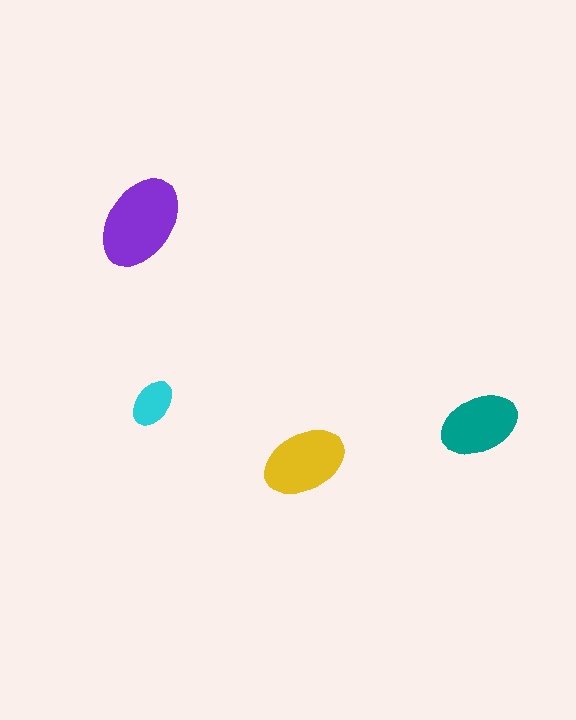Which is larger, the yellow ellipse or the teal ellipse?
The yellow one.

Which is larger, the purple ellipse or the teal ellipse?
The purple one.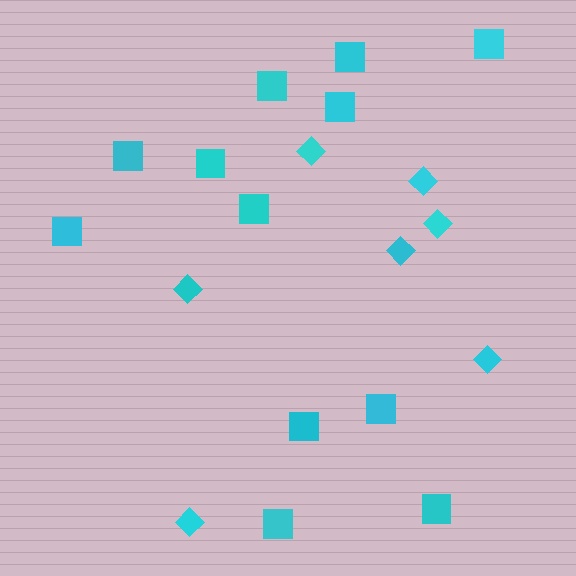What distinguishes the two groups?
There are 2 groups: one group of squares (12) and one group of diamonds (7).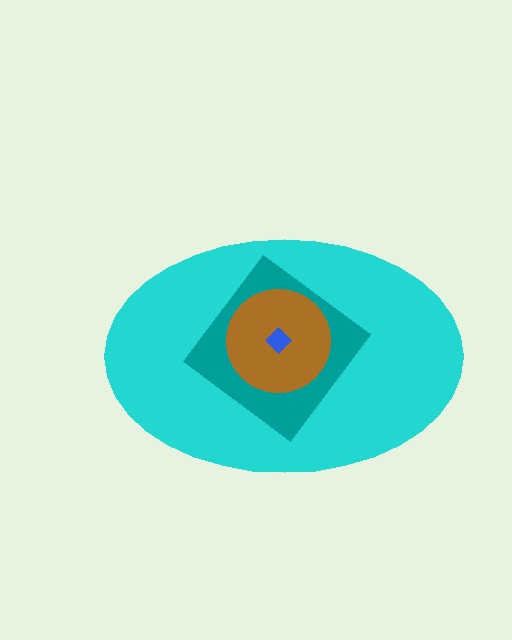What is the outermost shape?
The cyan ellipse.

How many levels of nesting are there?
4.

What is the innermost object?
The blue diamond.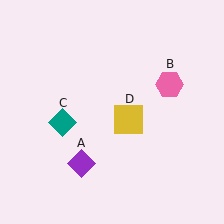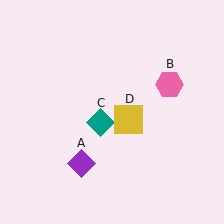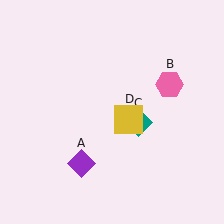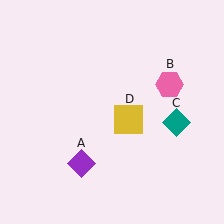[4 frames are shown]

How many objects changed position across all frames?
1 object changed position: teal diamond (object C).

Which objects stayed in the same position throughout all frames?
Purple diamond (object A) and pink hexagon (object B) and yellow square (object D) remained stationary.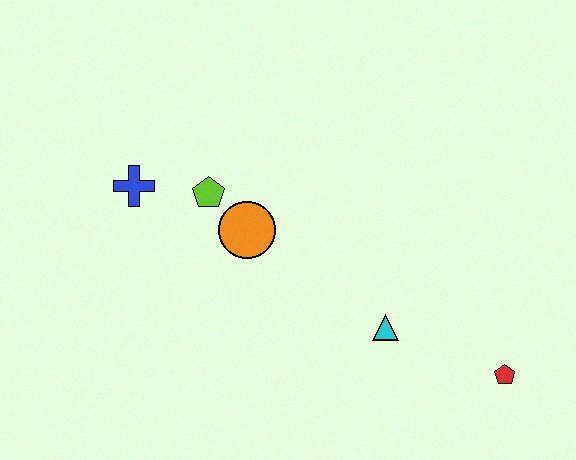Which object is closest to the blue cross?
The lime pentagon is closest to the blue cross.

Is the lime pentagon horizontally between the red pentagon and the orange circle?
No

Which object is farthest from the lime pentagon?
The red pentagon is farthest from the lime pentagon.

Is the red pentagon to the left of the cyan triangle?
No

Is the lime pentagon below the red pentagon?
No